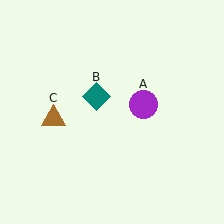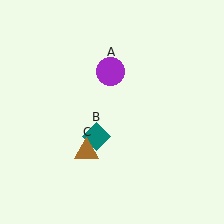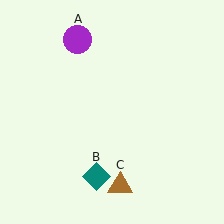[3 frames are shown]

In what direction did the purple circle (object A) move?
The purple circle (object A) moved up and to the left.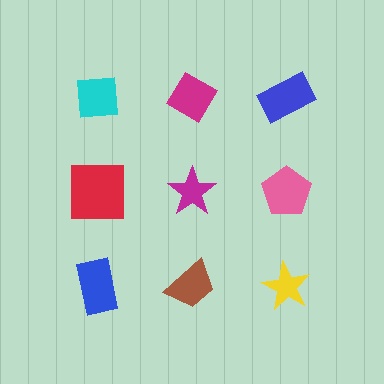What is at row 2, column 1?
A red square.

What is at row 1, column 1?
A cyan square.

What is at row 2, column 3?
A pink pentagon.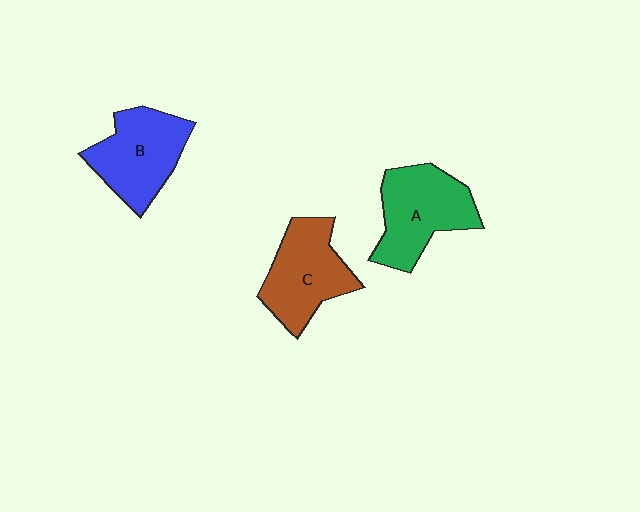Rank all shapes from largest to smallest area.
From largest to smallest: A (green), B (blue), C (brown).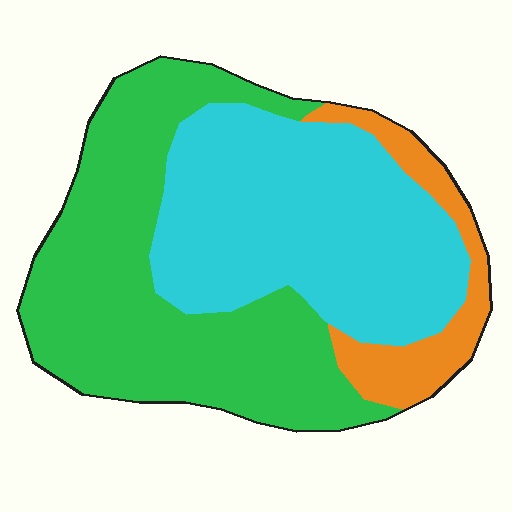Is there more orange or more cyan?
Cyan.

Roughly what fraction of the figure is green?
Green takes up about one half (1/2) of the figure.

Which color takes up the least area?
Orange, at roughly 10%.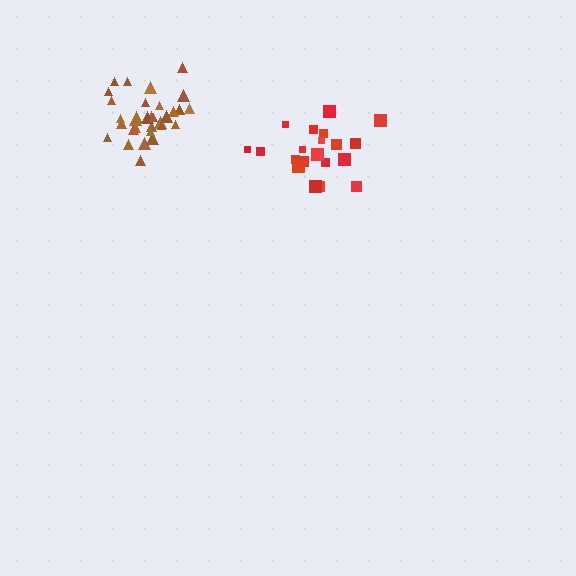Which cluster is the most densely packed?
Brown.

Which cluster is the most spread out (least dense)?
Red.